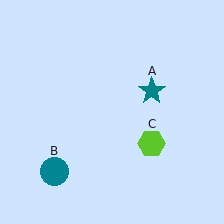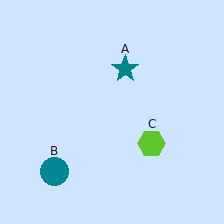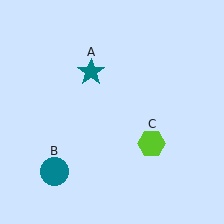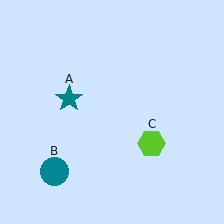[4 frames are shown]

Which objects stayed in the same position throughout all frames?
Teal circle (object B) and lime hexagon (object C) remained stationary.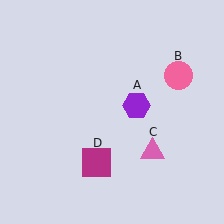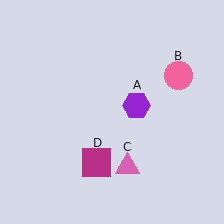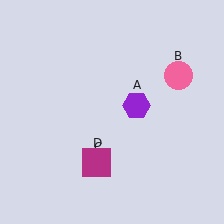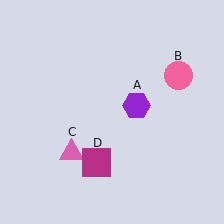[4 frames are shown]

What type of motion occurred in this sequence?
The pink triangle (object C) rotated clockwise around the center of the scene.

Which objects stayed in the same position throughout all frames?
Purple hexagon (object A) and pink circle (object B) and magenta square (object D) remained stationary.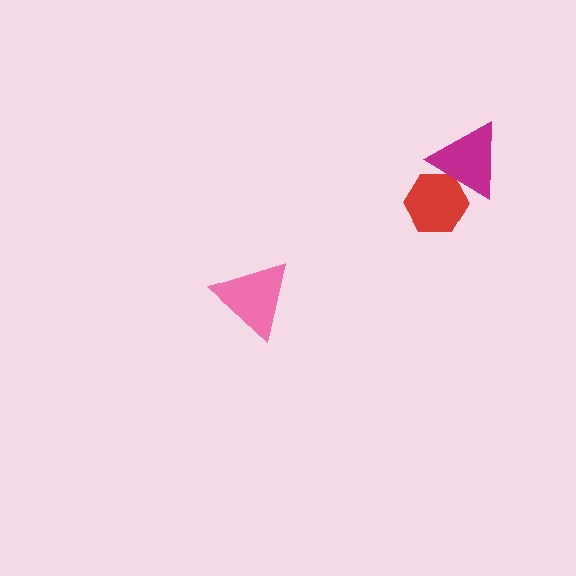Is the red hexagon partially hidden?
Yes, it is partially covered by another shape.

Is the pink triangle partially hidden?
No, no other shape covers it.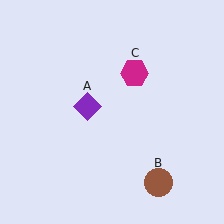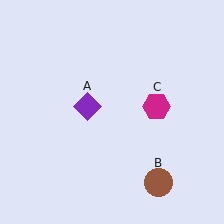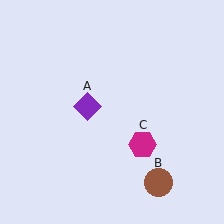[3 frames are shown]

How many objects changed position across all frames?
1 object changed position: magenta hexagon (object C).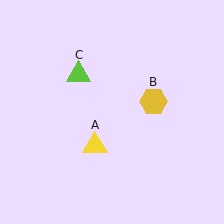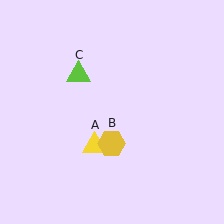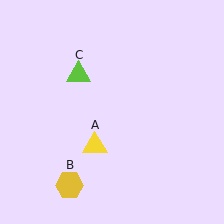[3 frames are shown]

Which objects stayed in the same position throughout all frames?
Yellow triangle (object A) and lime triangle (object C) remained stationary.